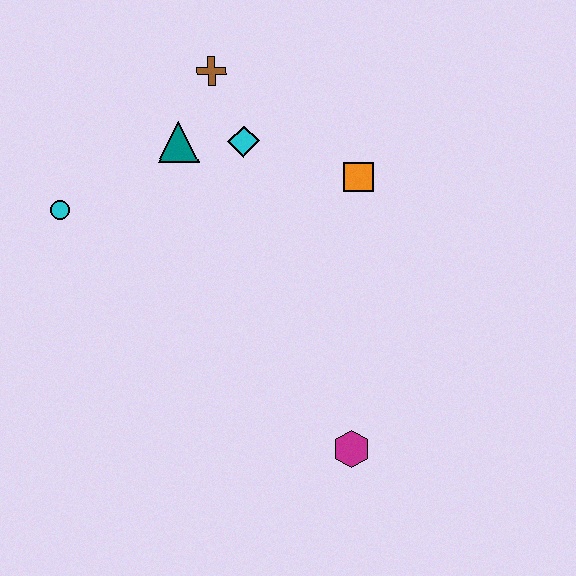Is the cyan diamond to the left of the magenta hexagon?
Yes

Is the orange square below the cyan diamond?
Yes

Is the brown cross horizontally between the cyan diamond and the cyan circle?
Yes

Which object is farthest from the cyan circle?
The magenta hexagon is farthest from the cyan circle.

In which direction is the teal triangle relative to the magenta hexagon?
The teal triangle is above the magenta hexagon.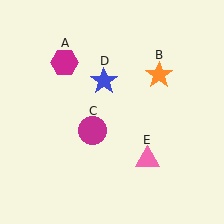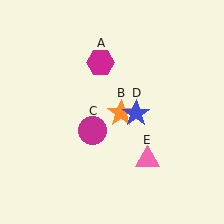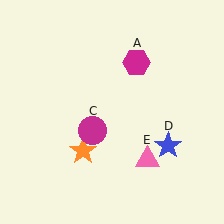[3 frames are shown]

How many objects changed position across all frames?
3 objects changed position: magenta hexagon (object A), orange star (object B), blue star (object D).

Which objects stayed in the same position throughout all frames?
Magenta circle (object C) and pink triangle (object E) remained stationary.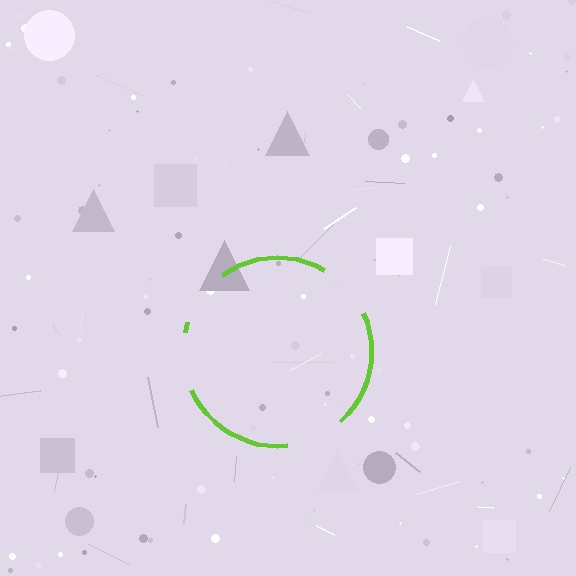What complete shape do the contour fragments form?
The contour fragments form a circle.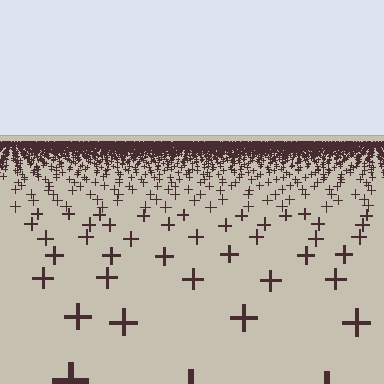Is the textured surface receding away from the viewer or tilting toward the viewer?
The surface is receding away from the viewer. Texture elements get smaller and denser toward the top.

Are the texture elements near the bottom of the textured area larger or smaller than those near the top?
Larger. Near the bottom, elements are closer to the viewer and appear at a bigger on-screen size.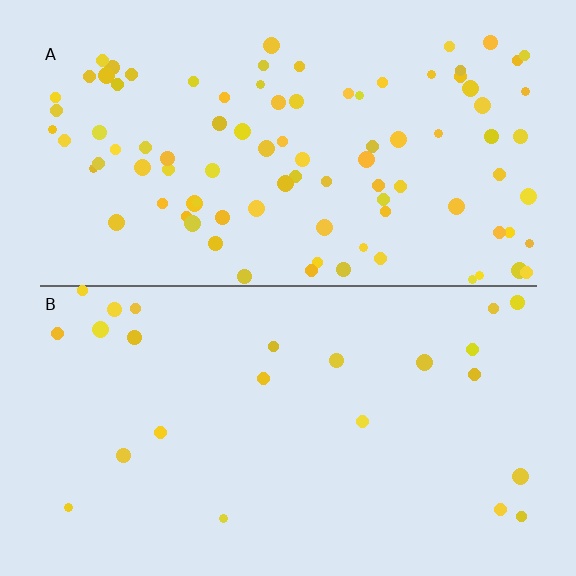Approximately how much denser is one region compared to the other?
Approximately 3.8× — region A over region B.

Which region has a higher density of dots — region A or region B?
A (the top).